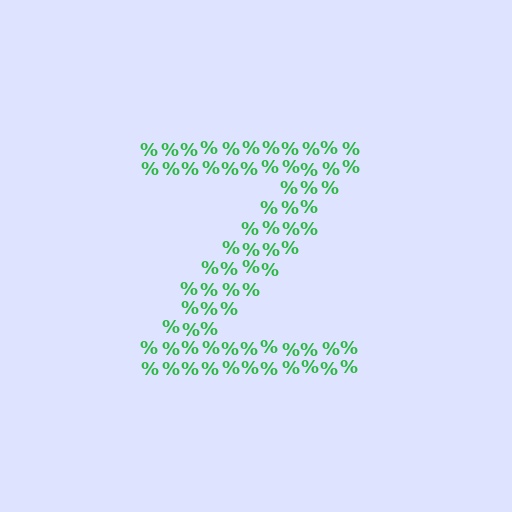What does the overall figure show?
The overall figure shows the letter Z.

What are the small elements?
The small elements are percent signs.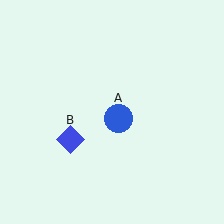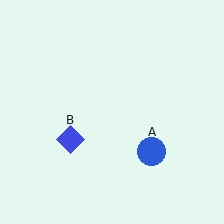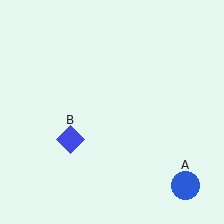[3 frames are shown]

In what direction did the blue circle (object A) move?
The blue circle (object A) moved down and to the right.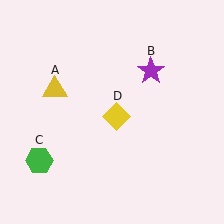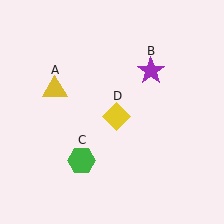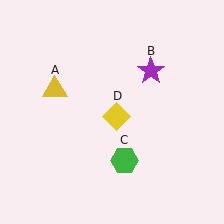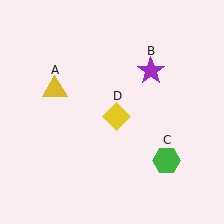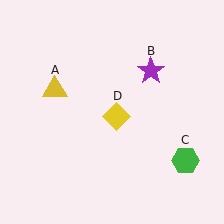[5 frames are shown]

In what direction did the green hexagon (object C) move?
The green hexagon (object C) moved right.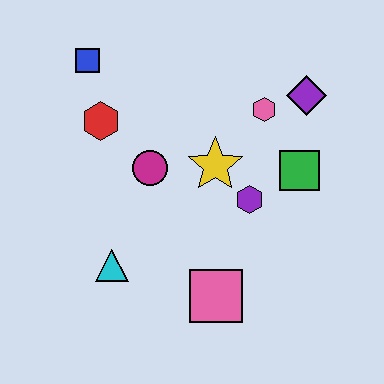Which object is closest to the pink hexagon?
The purple diamond is closest to the pink hexagon.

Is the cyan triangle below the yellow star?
Yes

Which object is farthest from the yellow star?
The blue square is farthest from the yellow star.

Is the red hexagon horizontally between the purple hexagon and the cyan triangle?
No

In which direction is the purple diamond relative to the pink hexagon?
The purple diamond is to the right of the pink hexagon.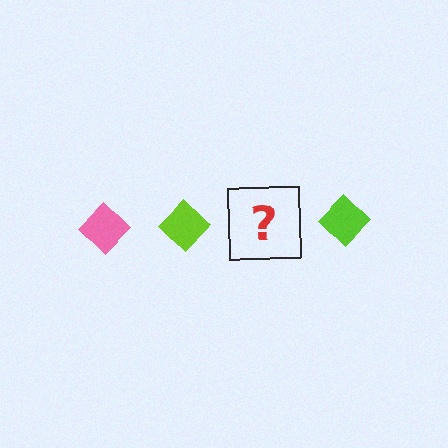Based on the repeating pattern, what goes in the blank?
The blank should be a pink diamond.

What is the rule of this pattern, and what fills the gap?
The rule is that the pattern cycles through pink, lime diamonds. The gap should be filled with a pink diamond.